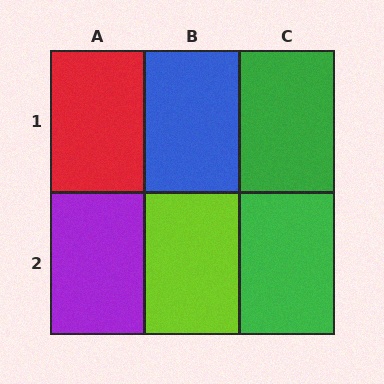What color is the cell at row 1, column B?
Blue.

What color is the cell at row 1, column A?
Red.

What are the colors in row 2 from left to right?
Purple, lime, green.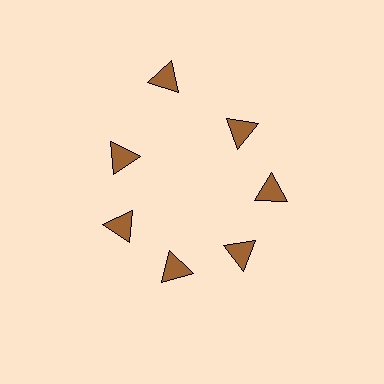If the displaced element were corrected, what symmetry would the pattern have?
It would have 7-fold rotational symmetry — the pattern would map onto itself every 51 degrees.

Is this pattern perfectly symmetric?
No. The 7 brown triangles are arranged in a ring, but one element near the 12 o'clock position is pushed outward from the center, breaking the 7-fold rotational symmetry.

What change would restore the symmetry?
The symmetry would be restored by moving it inward, back onto the ring so that all 7 triangles sit at equal angles and equal distance from the center.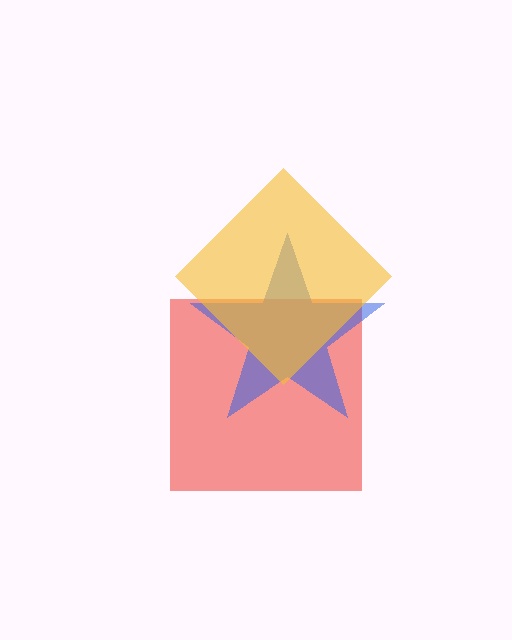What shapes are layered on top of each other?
The layered shapes are: a red square, a blue star, a yellow diamond.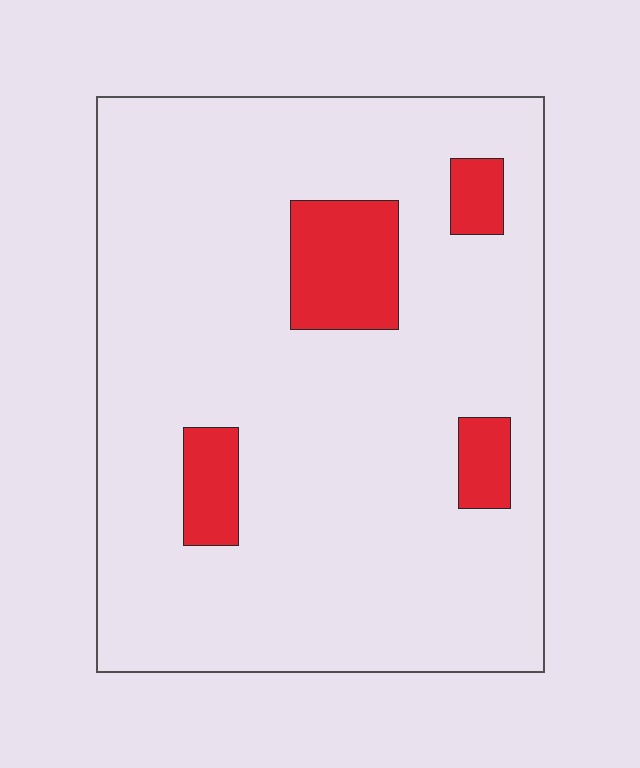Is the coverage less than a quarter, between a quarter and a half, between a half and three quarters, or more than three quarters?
Less than a quarter.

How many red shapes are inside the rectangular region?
4.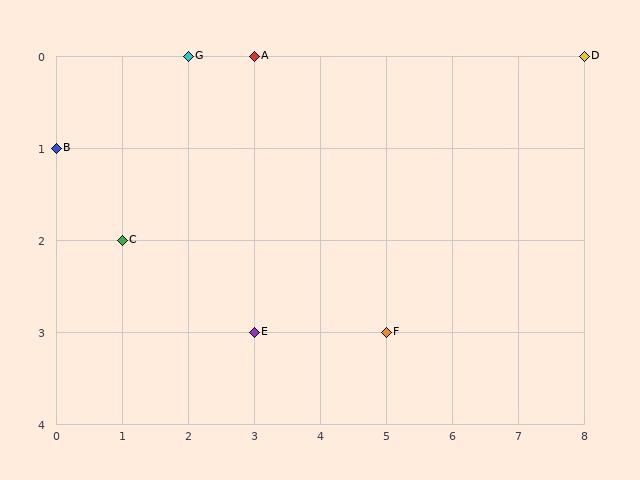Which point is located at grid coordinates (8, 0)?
Point D is at (8, 0).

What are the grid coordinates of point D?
Point D is at grid coordinates (8, 0).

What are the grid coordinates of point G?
Point G is at grid coordinates (2, 0).